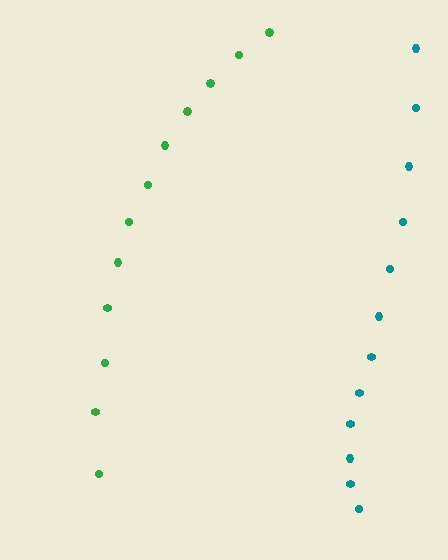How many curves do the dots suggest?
There are 2 distinct paths.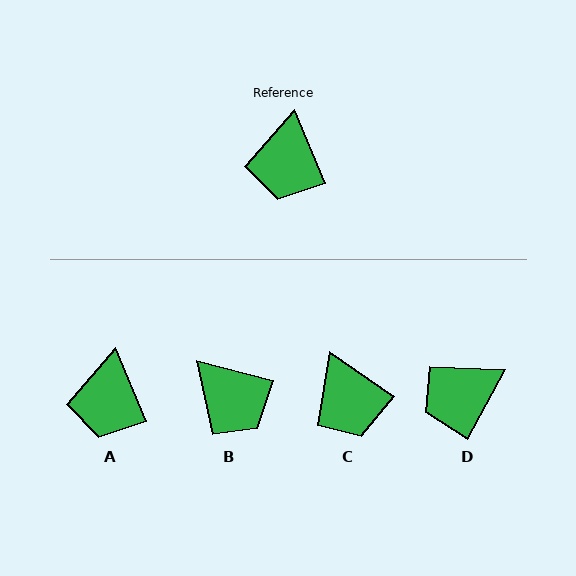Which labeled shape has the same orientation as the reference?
A.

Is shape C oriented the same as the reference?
No, it is off by about 32 degrees.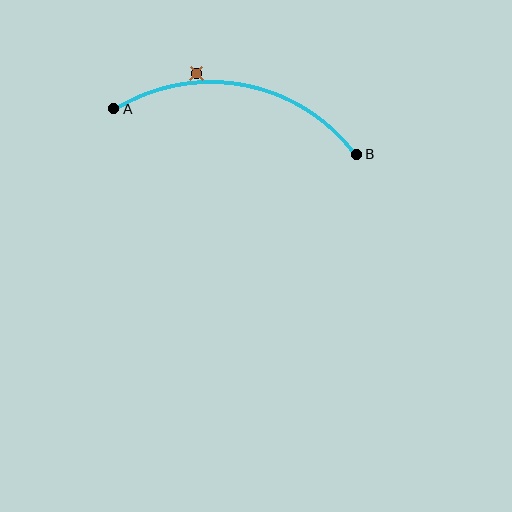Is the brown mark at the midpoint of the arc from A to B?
No — the brown mark does not lie on the arc at all. It sits slightly outside the curve.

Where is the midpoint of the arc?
The arc midpoint is the point on the curve farthest from the straight line joining A and B. It sits above that line.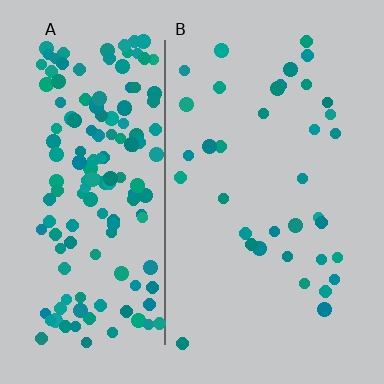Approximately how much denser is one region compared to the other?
Approximately 4.5× — region A over region B.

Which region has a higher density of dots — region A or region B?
A (the left).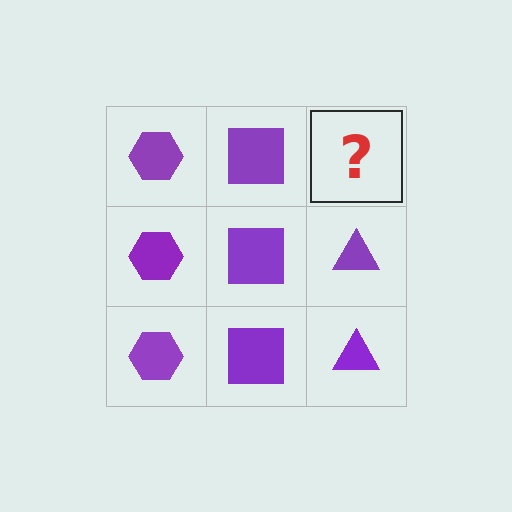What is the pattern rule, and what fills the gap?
The rule is that each column has a consistent shape. The gap should be filled with a purple triangle.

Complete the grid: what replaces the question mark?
The question mark should be replaced with a purple triangle.